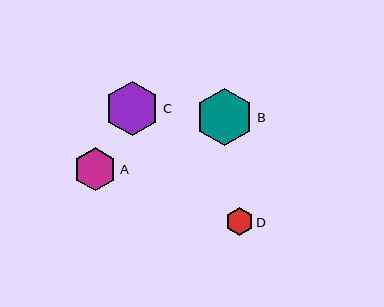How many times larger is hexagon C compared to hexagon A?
Hexagon C is approximately 1.3 times the size of hexagon A.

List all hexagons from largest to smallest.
From largest to smallest: B, C, A, D.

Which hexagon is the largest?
Hexagon B is the largest with a size of approximately 58 pixels.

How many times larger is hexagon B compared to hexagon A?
Hexagon B is approximately 1.3 times the size of hexagon A.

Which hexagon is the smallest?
Hexagon D is the smallest with a size of approximately 28 pixels.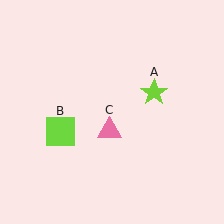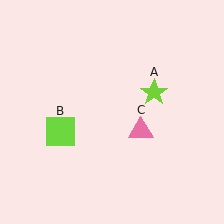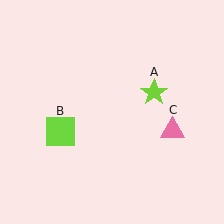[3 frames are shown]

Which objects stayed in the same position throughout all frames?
Lime star (object A) and lime square (object B) remained stationary.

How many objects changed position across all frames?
1 object changed position: pink triangle (object C).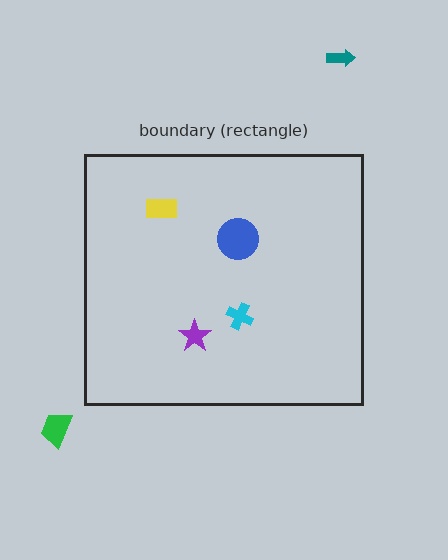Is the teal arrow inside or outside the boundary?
Outside.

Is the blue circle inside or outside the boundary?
Inside.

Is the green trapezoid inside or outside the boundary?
Outside.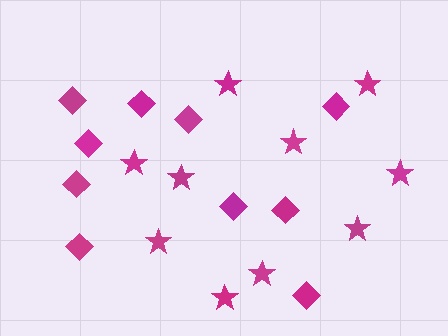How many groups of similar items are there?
There are 2 groups: one group of diamonds (10) and one group of stars (10).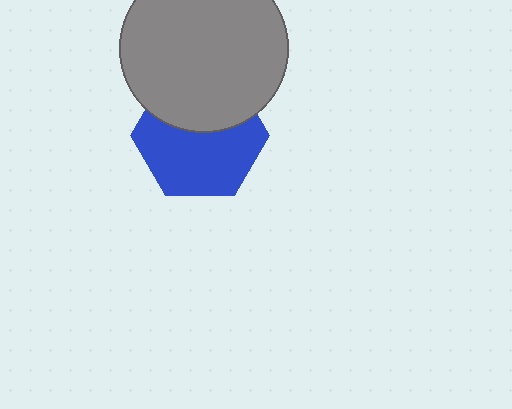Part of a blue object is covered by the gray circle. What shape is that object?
It is a hexagon.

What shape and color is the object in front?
The object in front is a gray circle.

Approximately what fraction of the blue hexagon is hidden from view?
Roughly 39% of the blue hexagon is hidden behind the gray circle.